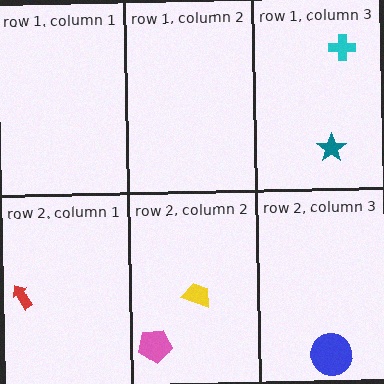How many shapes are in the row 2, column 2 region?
2.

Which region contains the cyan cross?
The row 1, column 3 region.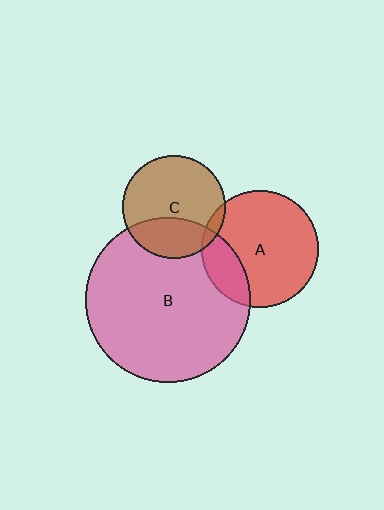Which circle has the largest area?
Circle B (pink).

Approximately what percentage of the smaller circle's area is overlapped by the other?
Approximately 5%.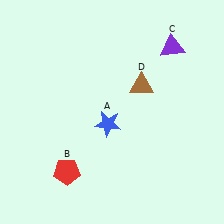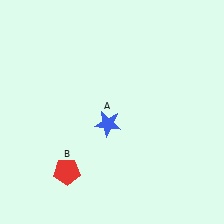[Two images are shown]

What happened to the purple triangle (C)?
The purple triangle (C) was removed in Image 2. It was in the top-right area of Image 1.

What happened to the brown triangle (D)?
The brown triangle (D) was removed in Image 2. It was in the top-right area of Image 1.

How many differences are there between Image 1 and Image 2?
There are 2 differences between the two images.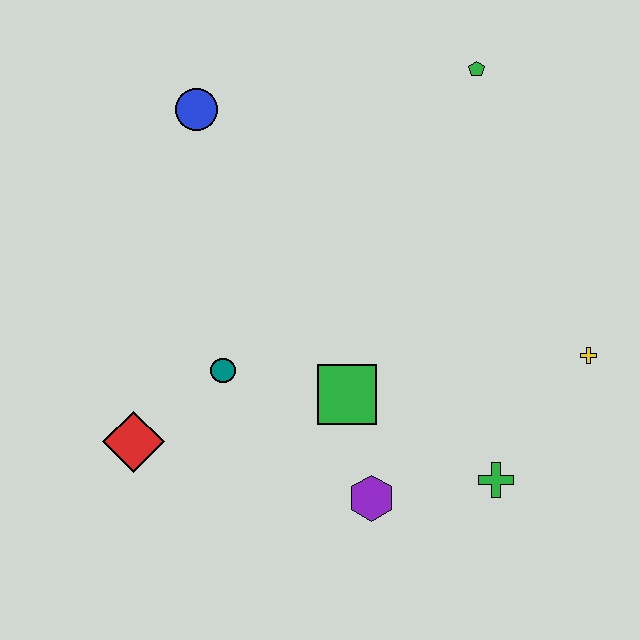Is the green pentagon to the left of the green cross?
Yes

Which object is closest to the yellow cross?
The green cross is closest to the yellow cross.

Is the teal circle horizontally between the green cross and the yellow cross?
No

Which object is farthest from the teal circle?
The green pentagon is farthest from the teal circle.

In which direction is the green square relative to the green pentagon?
The green square is below the green pentagon.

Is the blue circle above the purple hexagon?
Yes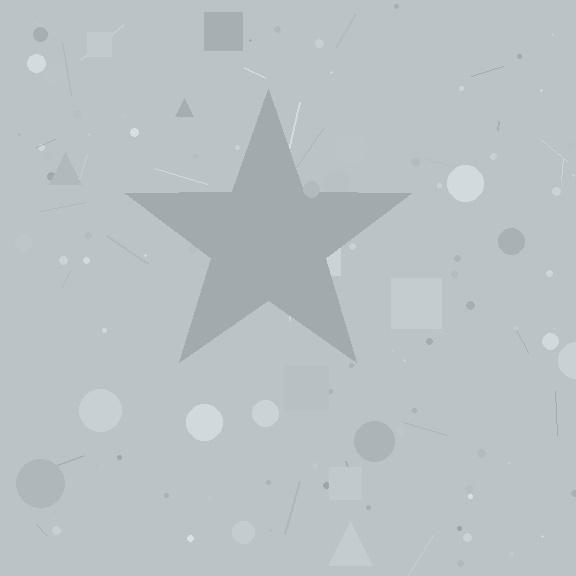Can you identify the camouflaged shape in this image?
The camouflaged shape is a star.